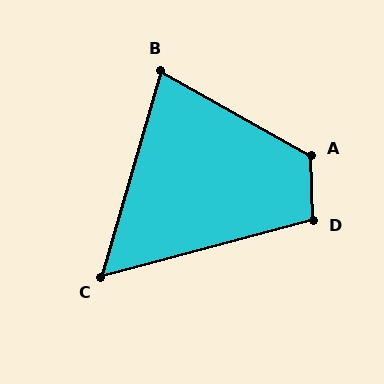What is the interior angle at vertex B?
Approximately 77 degrees (acute).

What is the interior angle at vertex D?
Approximately 103 degrees (obtuse).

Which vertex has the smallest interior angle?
C, at approximately 59 degrees.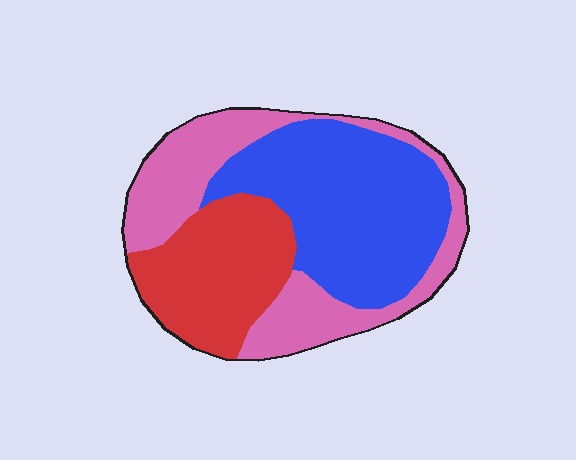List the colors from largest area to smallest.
From largest to smallest: blue, pink, red.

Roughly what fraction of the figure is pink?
Pink covers about 30% of the figure.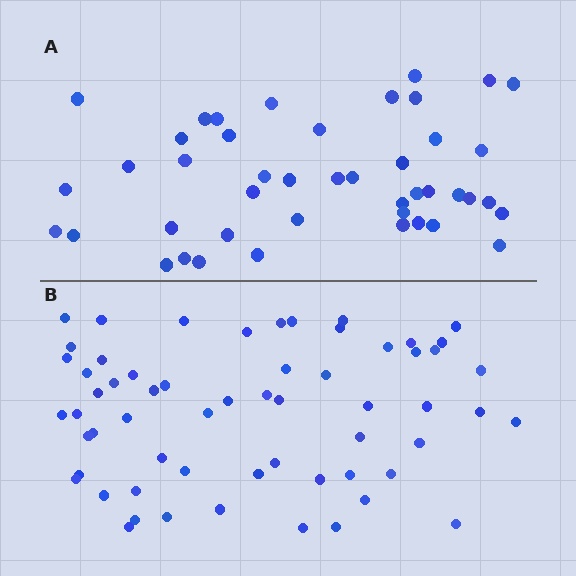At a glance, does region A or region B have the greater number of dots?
Region B (the bottom region) has more dots.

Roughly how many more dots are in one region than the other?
Region B has approximately 15 more dots than region A.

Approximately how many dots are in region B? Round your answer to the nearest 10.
About 60 dots.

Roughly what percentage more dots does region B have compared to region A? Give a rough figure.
About 35% more.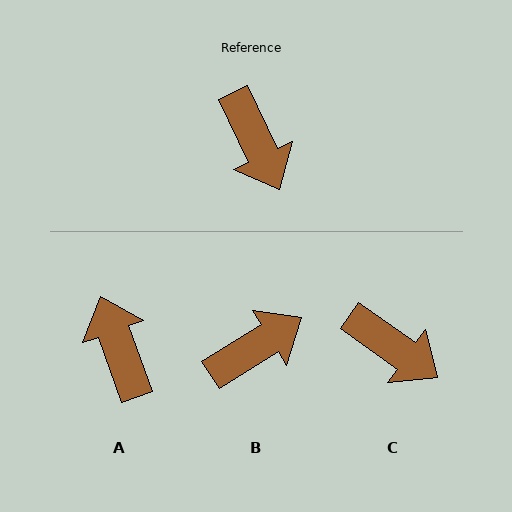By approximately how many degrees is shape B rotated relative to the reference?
Approximately 97 degrees counter-clockwise.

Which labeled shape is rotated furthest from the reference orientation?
A, about 174 degrees away.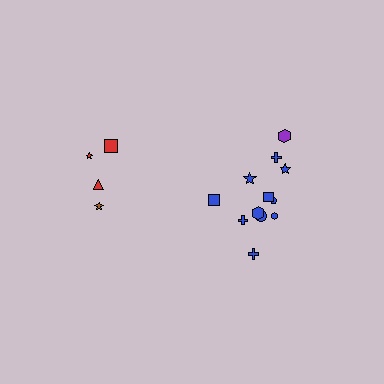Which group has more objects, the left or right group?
The right group.